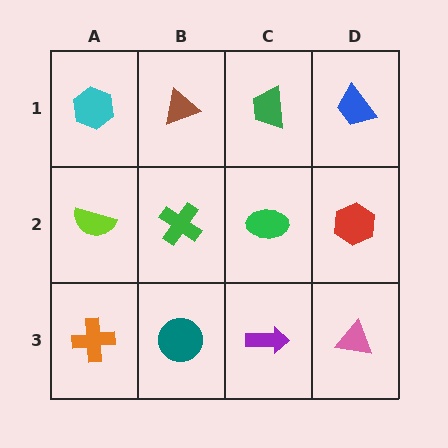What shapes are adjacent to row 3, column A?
A lime semicircle (row 2, column A), a teal circle (row 3, column B).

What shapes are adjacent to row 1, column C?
A green ellipse (row 2, column C), a brown triangle (row 1, column B), a blue trapezoid (row 1, column D).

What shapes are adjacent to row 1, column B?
A green cross (row 2, column B), a cyan hexagon (row 1, column A), a green trapezoid (row 1, column C).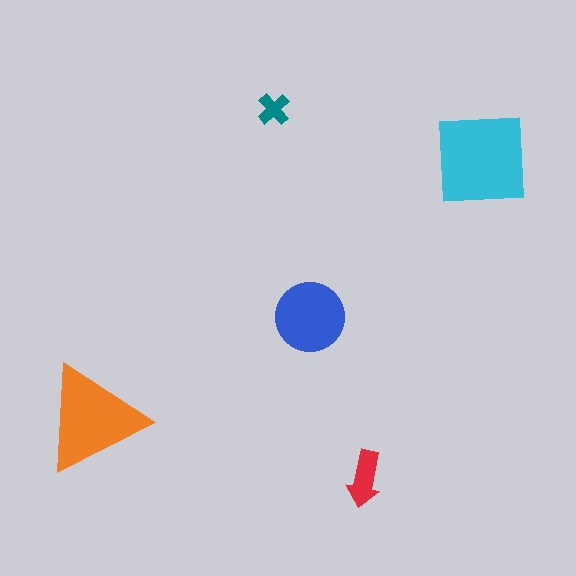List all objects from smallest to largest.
The teal cross, the red arrow, the blue circle, the orange triangle, the cyan square.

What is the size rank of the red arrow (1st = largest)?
4th.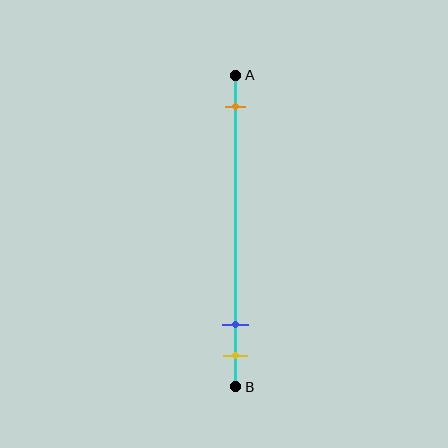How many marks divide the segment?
There are 3 marks dividing the segment.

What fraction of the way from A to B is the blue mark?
The blue mark is approximately 80% (0.8) of the way from A to B.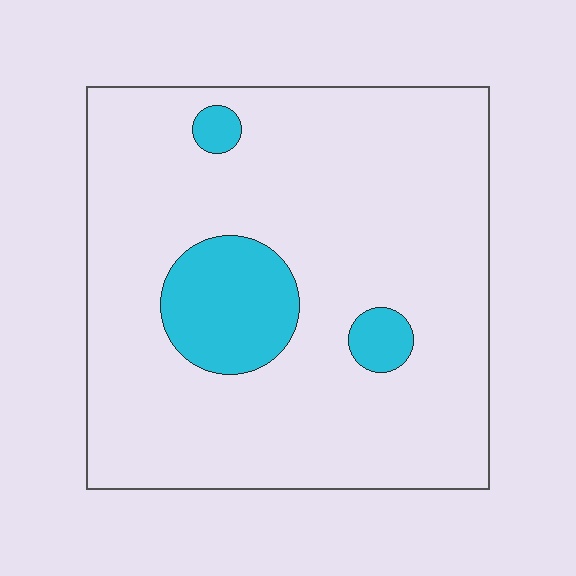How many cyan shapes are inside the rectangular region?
3.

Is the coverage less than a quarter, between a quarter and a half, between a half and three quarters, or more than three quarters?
Less than a quarter.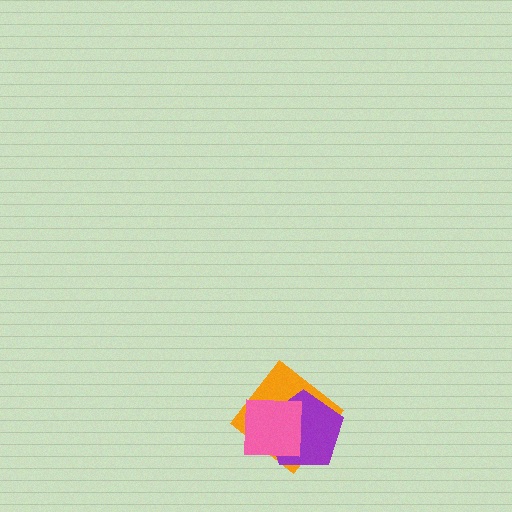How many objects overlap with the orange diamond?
2 objects overlap with the orange diamond.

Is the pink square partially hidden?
No, no other shape covers it.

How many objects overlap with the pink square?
2 objects overlap with the pink square.